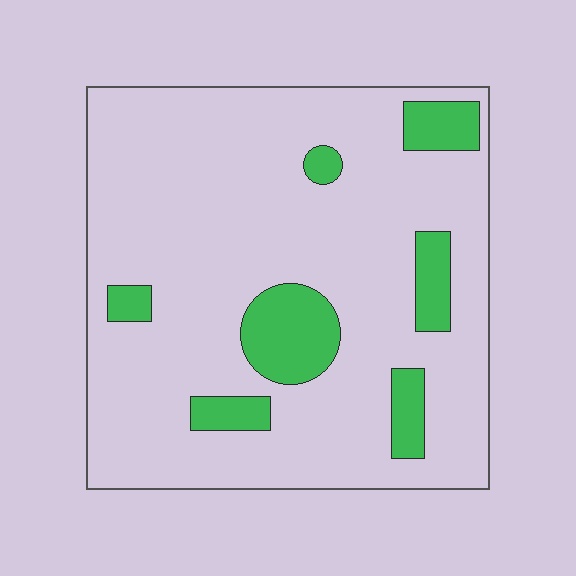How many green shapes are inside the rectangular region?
7.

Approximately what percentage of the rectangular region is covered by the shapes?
Approximately 15%.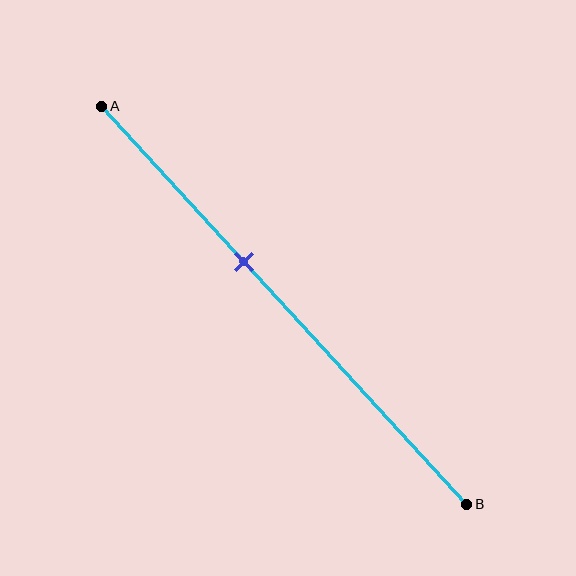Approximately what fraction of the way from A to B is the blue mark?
The blue mark is approximately 40% of the way from A to B.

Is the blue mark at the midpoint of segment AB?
No, the mark is at about 40% from A, not at the 50% midpoint.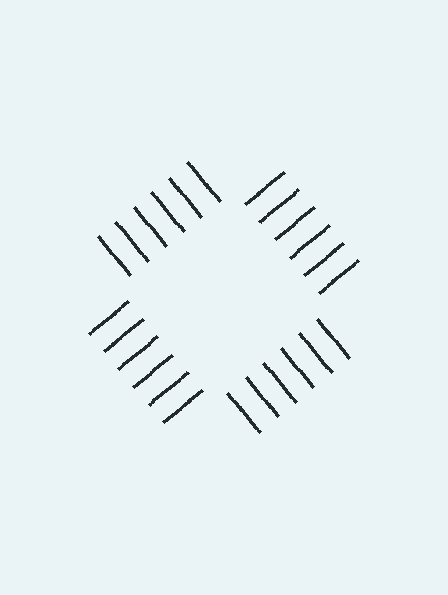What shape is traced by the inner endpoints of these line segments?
An illusory square — the line segments terminate on its edges but no continuous stroke is drawn.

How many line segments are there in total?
24 — 6 along each of the 4 edges.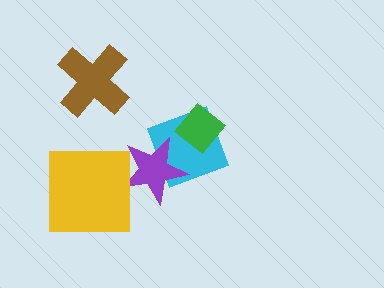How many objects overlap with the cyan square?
2 objects overlap with the cyan square.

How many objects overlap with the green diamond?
1 object overlaps with the green diamond.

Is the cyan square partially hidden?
Yes, it is partially covered by another shape.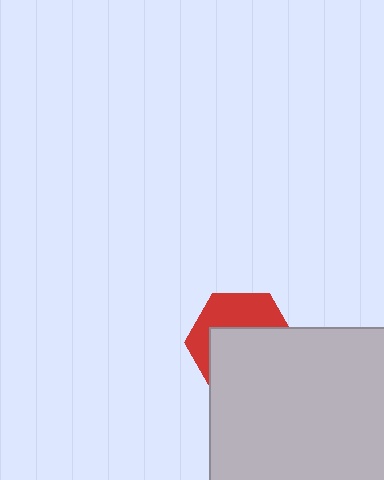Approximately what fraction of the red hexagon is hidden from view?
Roughly 58% of the red hexagon is hidden behind the light gray square.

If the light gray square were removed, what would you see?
You would see the complete red hexagon.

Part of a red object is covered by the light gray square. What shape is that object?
It is a hexagon.